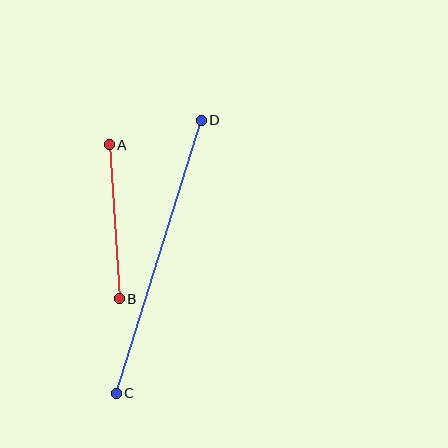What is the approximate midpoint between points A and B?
The midpoint is at approximately (114, 222) pixels.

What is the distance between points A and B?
The distance is approximately 154 pixels.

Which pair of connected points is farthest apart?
Points C and D are farthest apart.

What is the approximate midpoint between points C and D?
The midpoint is at approximately (159, 257) pixels.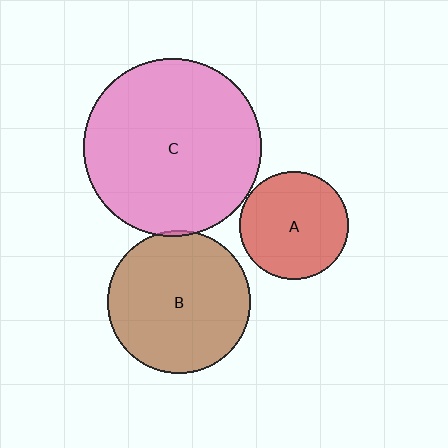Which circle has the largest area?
Circle C (pink).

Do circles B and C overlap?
Yes.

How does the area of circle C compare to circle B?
Approximately 1.6 times.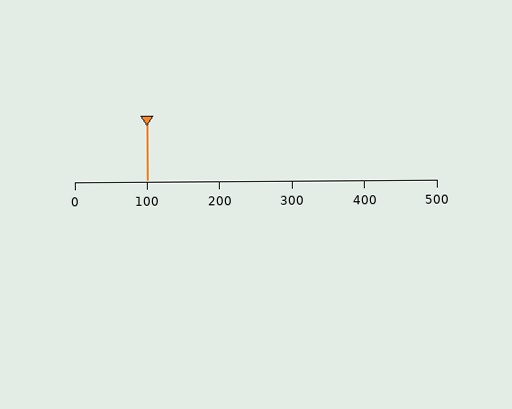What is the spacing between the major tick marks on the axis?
The major ticks are spaced 100 apart.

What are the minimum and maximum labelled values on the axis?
The axis runs from 0 to 500.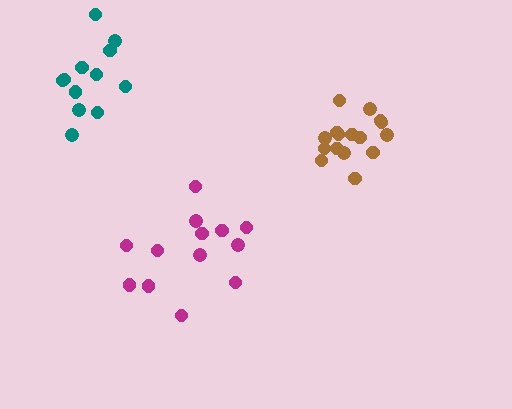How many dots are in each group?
Group 1: 13 dots, Group 2: 16 dots, Group 3: 12 dots (41 total).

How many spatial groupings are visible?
There are 3 spatial groupings.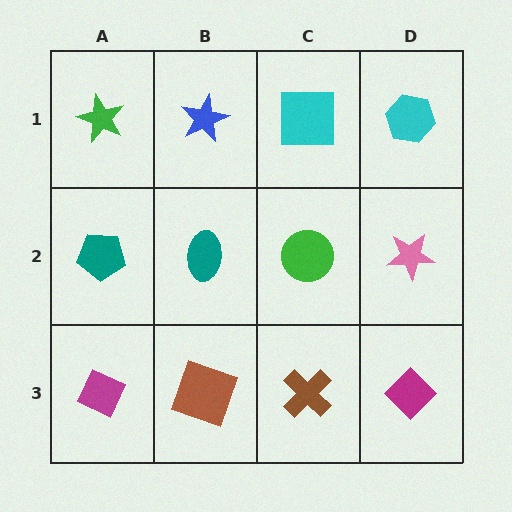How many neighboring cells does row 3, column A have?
2.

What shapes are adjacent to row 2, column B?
A blue star (row 1, column B), a brown square (row 3, column B), a teal pentagon (row 2, column A), a green circle (row 2, column C).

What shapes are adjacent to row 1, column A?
A teal pentagon (row 2, column A), a blue star (row 1, column B).